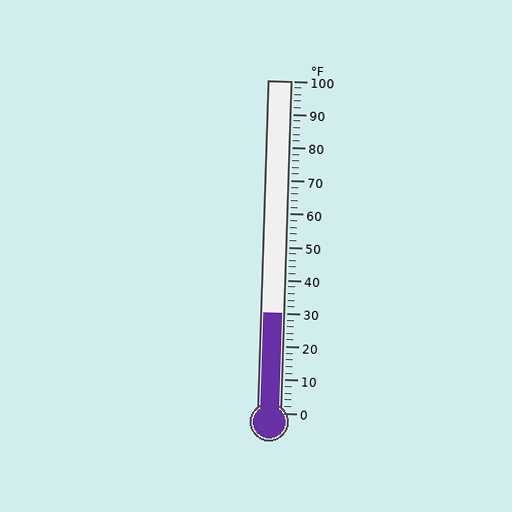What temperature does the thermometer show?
The thermometer shows approximately 30°F.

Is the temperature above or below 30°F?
The temperature is at 30°F.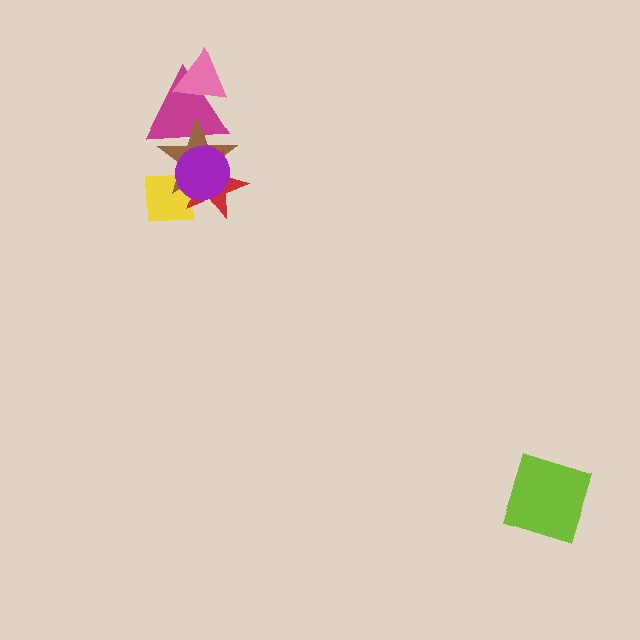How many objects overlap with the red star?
3 objects overlap with the red star.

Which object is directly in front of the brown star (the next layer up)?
The red star is directly in front of the brown star.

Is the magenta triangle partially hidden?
Yes, it is partially covered by another shape.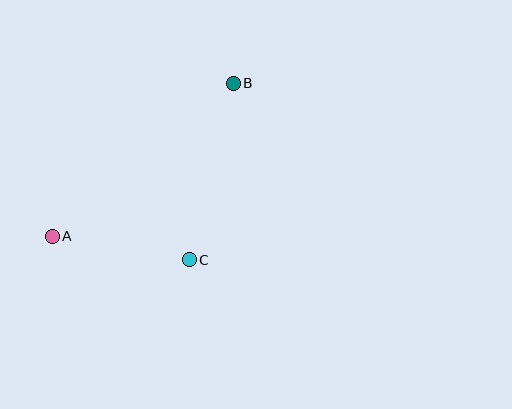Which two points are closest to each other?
Points A and C are closest to each other.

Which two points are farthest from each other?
Points A and B are farthest from each other.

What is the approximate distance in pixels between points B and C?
The distance between B and C is approximately 182 pixels.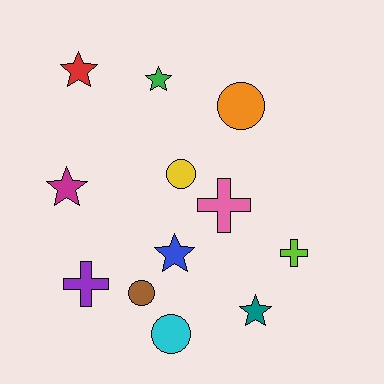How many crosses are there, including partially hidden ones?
There are 3 crosses.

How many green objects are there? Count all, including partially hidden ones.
There is 1 green object.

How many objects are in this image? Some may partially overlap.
There are 12 objects.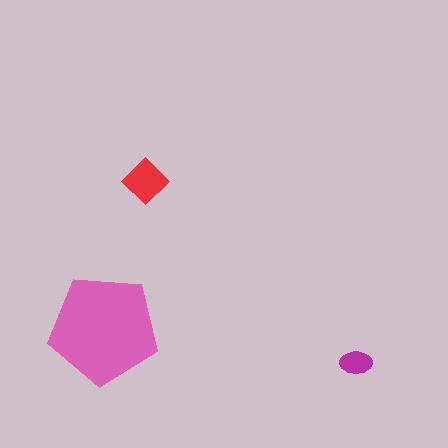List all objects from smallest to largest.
The magenta ellipse, the red diamond, the pink pentagon.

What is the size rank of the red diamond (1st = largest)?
2nd.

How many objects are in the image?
There are 3 objects in the image.